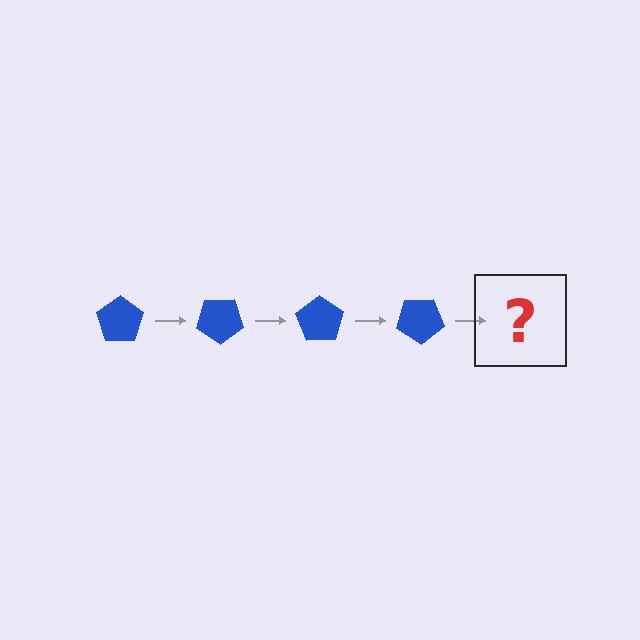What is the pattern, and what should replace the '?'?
The pattern is that the pentagon rotates 35 degrees each step. The '?' should be a blue pentagon rotated 140 degrees.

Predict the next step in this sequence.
The next step is a blue pentagon rotated 140 degrees.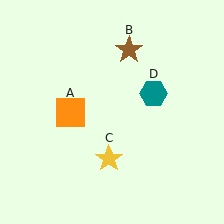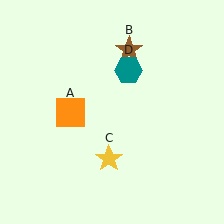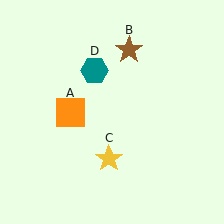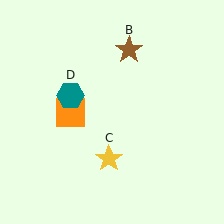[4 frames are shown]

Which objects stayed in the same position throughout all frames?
Orange square (object A) and brown star (object B) and yellow star (object C) remained stationary.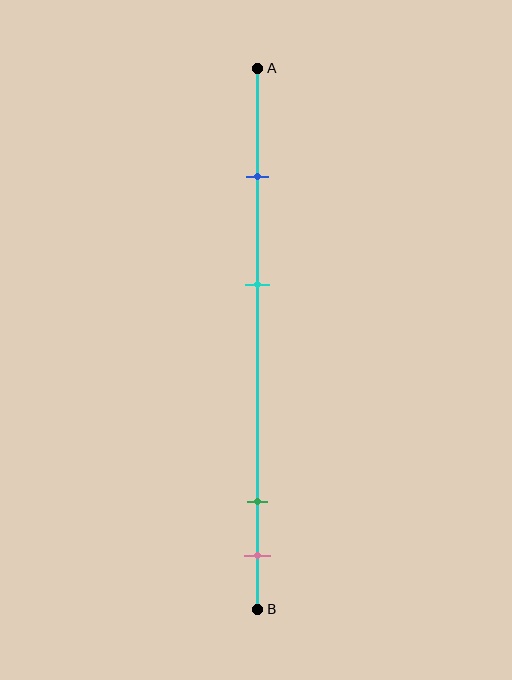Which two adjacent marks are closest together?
The green and pink marks are the closest adjacent pair.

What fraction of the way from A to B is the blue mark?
The blue mark is approximately 20% (0.2) of the way from A to B.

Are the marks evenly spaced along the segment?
No, the marks are not evenly spaced.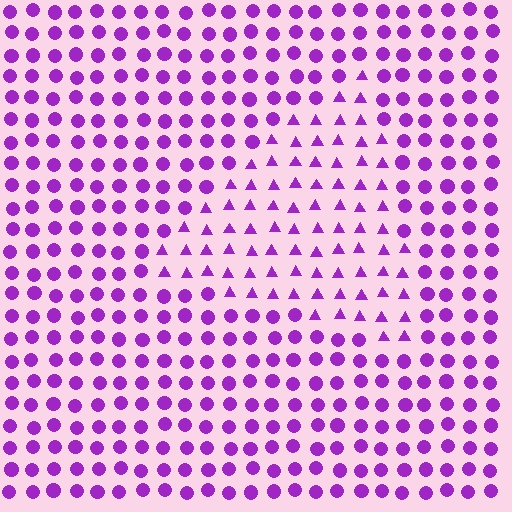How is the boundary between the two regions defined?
The boundary is defined by a change in element shape: triangles inside vs. circles outside. All elements share the same color and spacing.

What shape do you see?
I see a triangle.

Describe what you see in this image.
The image is filled with small purple elements arranged in a uniform grid. A triangle-shaped region contains triangles, while the surrounding area contains circles. The boundary is defined purely by the change in element shape.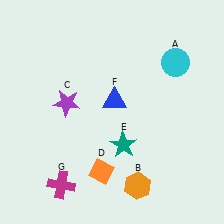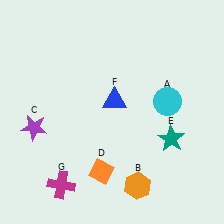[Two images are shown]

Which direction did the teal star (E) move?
The teal star (E) moved right.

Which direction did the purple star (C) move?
The purple star (C) moved left.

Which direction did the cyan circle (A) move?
The cyan circle (A) moved down.